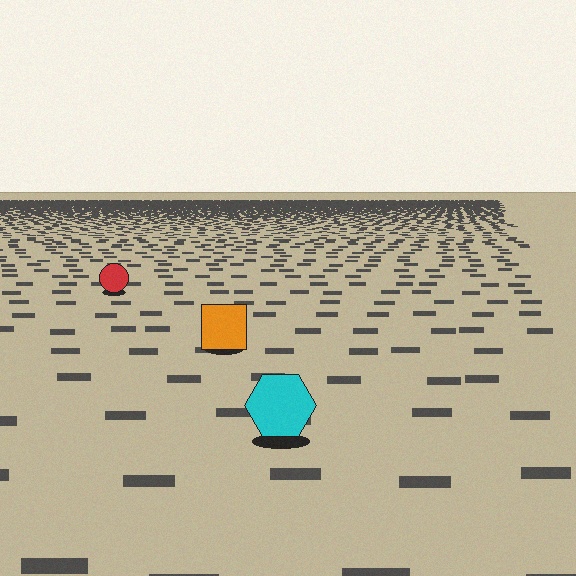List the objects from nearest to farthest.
From nearest to farthest: the cyan hexagon, the orange square, the red circle.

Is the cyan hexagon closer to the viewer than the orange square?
Yes. The cyan hexagon is closer — you can tell from the texture gradient: the ground texture is coarser near it.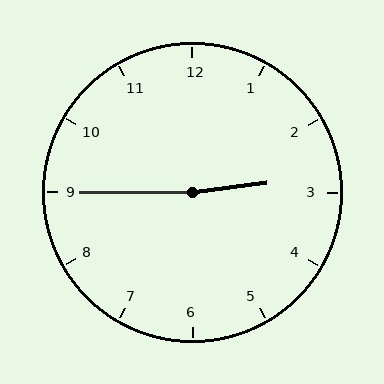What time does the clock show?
2:45.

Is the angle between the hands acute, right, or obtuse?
It is obtuse.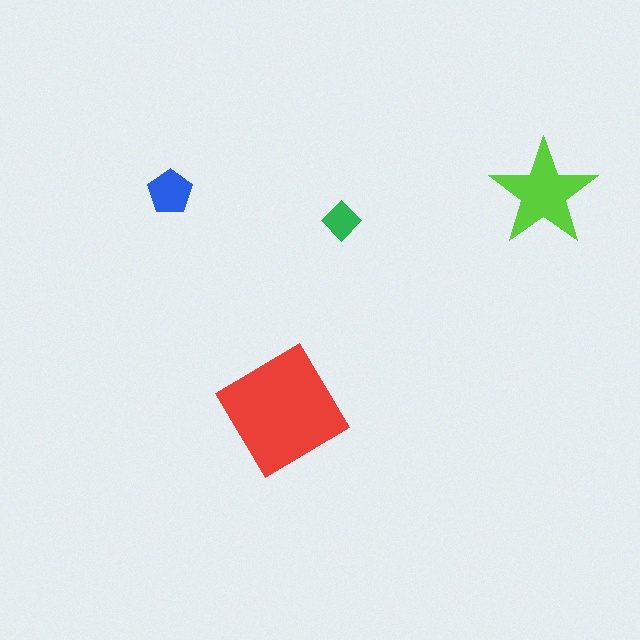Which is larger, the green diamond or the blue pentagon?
The blue pentagon.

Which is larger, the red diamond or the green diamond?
The red diamond.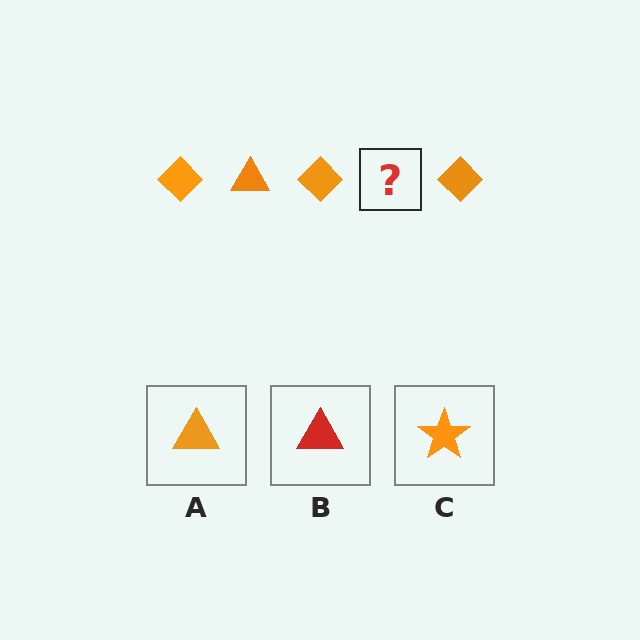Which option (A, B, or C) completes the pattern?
A.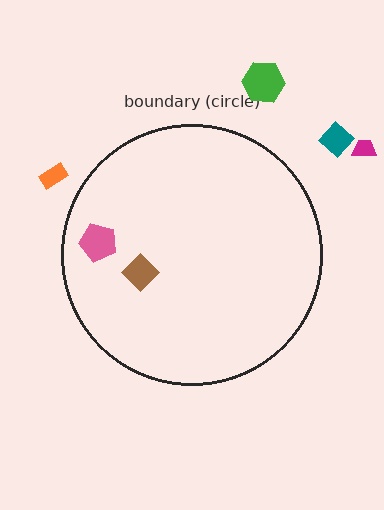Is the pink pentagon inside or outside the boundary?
Inside.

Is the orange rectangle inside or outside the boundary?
Outside.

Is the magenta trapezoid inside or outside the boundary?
Outside.